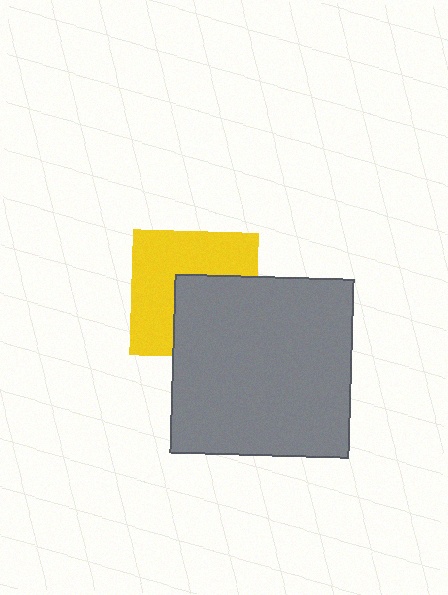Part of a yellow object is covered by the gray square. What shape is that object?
It is a square.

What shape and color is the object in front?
The object in front is a gray square.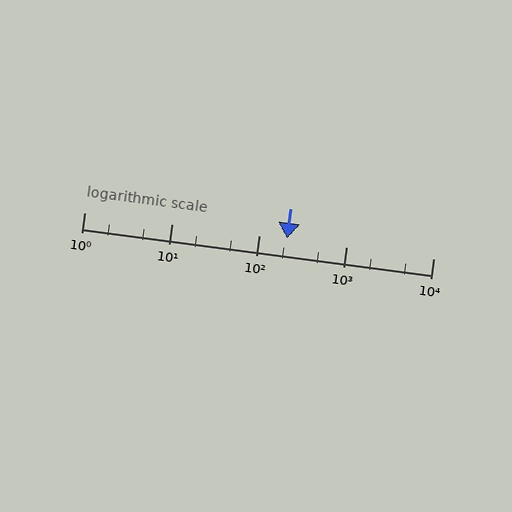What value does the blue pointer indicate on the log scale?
The pointer indicates approximately 210.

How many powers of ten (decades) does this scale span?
The scale spans 4 decades, from 1 to 10000.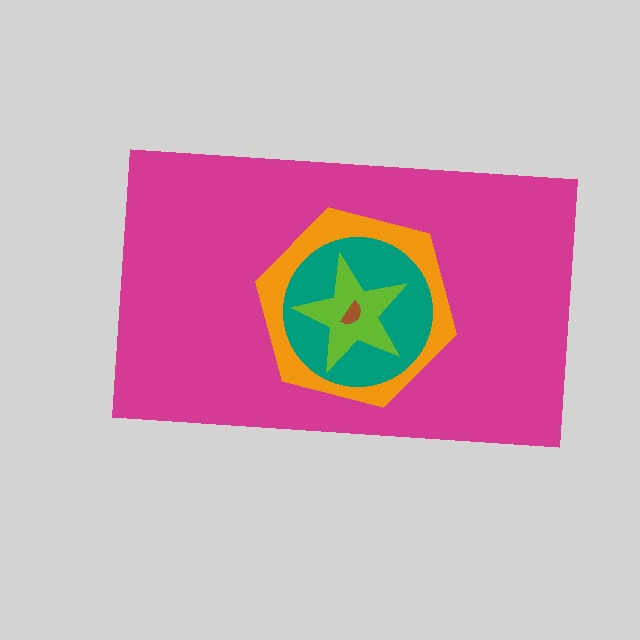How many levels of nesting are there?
5.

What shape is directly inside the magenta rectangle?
The orange hexagon.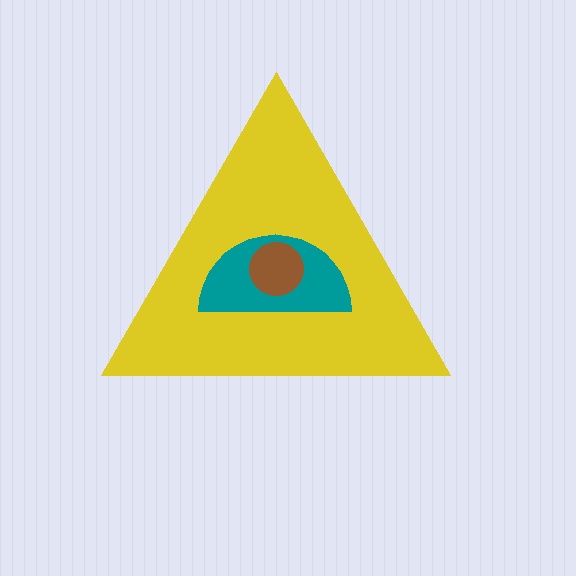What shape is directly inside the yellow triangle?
The teal semicircle.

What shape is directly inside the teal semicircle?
The brown circle.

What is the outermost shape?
The yellow triangle.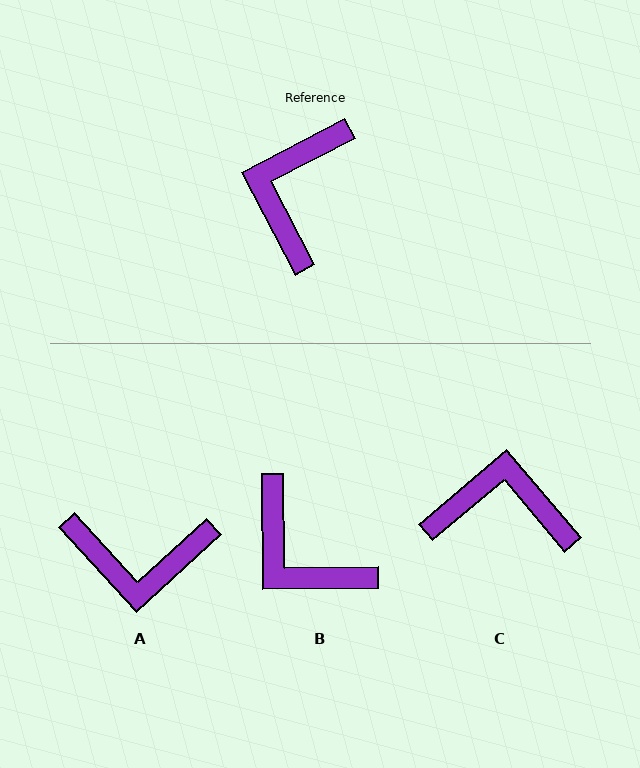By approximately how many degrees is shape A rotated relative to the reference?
Approximately 105 degrees counter-clockwise.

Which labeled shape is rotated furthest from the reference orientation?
A, about 105 degrees away.